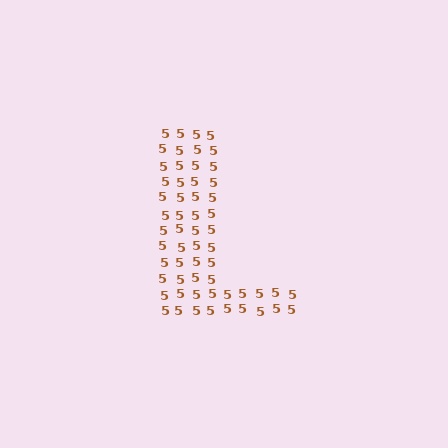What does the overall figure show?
The overall figure shows the letter L.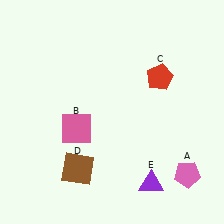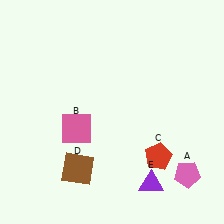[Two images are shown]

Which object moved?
The red pentagon (C) moved down.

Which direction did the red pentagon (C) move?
The red pentagon (C) moved down.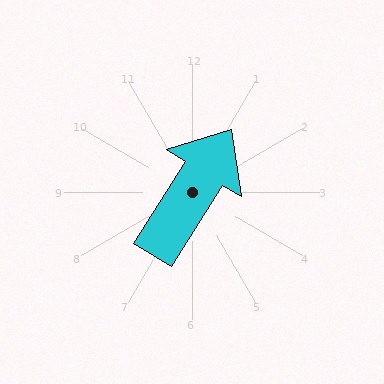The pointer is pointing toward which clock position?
Roughly 1 o'clock.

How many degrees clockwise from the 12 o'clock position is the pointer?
Approximately 32 degrees.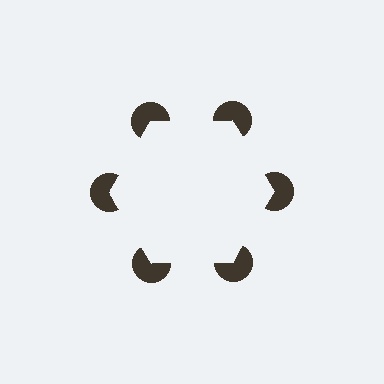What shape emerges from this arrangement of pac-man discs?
An illusory hexagon — its edges are inferred from the aligned wedge cuts in the pac-man discs, not physically drawn.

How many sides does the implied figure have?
6 sides.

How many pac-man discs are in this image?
There are 6 — one at each vertex of the illusory hexagon.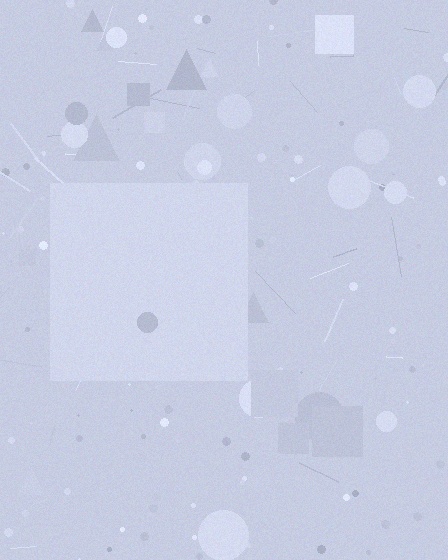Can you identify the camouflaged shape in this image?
The camouflaged shape is a square.